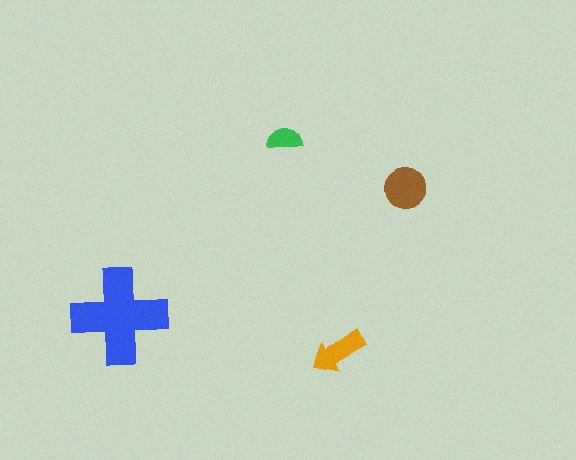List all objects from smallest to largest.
The green semicircle, the orange arrow, the brown circle, the blue cross.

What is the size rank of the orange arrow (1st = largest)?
3rd.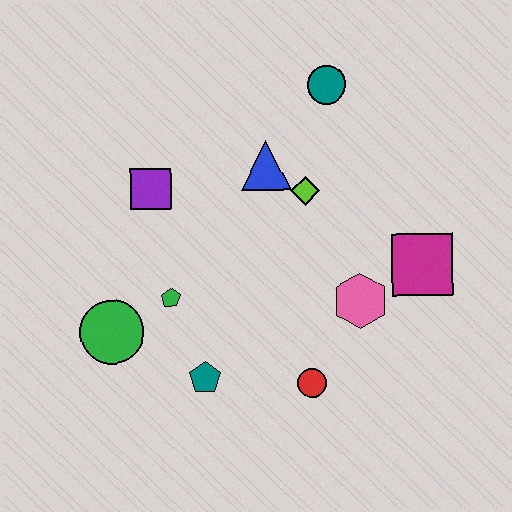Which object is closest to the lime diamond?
The blue triangle is closest to the lime diamond.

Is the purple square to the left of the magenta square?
Yes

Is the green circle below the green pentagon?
Yes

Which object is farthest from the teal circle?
The green circle is farthest from the teal circle.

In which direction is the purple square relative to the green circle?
The purple square is above the green circle.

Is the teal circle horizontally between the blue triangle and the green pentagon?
No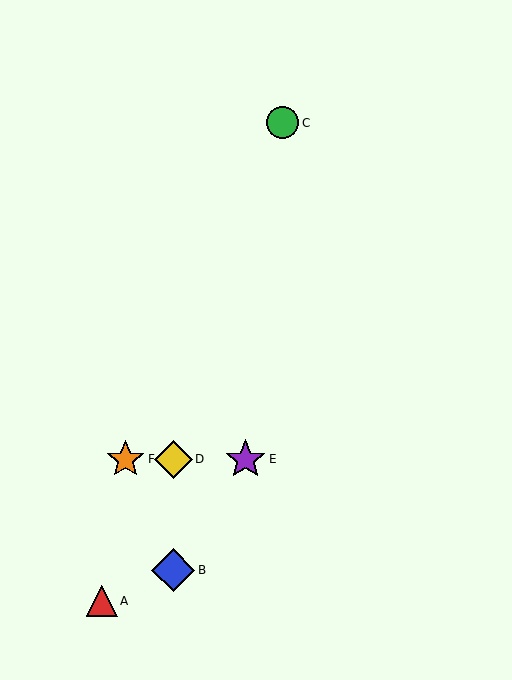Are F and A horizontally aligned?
No, F is at y≈459 and A is at y≈601.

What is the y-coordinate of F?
Object F is at y≈459.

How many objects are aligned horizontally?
3 objects (D, E, F) are aligned horizontally.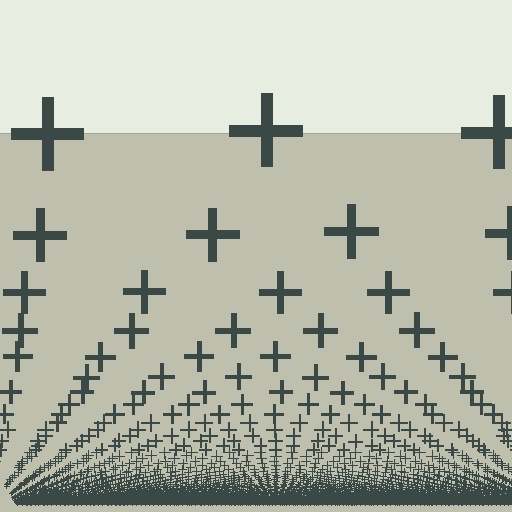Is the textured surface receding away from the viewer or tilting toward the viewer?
The surface appears to tilt toward the viewer. Texture elements get larger and sparser toward the top.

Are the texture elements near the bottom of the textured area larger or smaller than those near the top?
Smaller. The gradient is inverted — elements near the bottom are smaller and denser.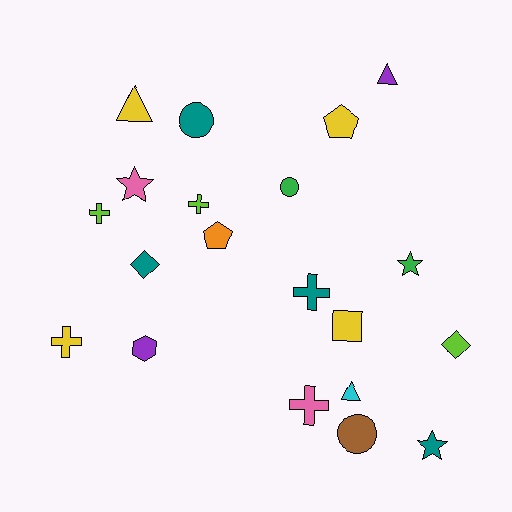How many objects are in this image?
There are 20 objects.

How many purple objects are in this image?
There are 2 purple objects.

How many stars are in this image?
There are 3 stars.